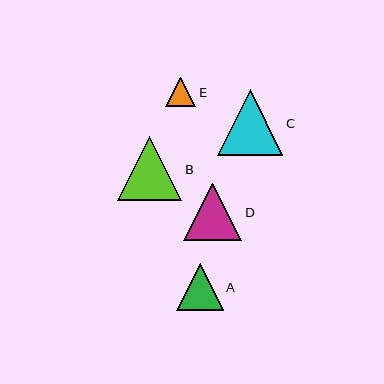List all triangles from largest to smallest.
From largest to smallest: C, B, D, A, E.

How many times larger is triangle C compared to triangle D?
Triangle C is approximately 1.1 times the size of triangle D.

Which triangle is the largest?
Triangle C is the largest with a size of approximately 65 pixels.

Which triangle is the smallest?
Triangle E is the smallest with a size of approximately 30 pixels.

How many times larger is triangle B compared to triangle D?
Triangle B is approximately 1.1 times the size of triangle D.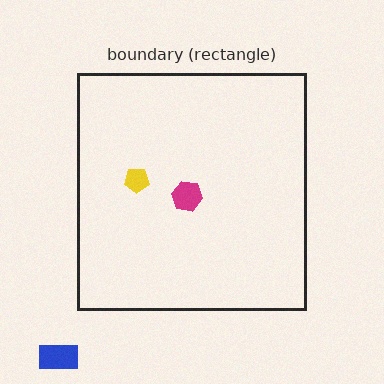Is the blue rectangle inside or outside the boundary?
Outside.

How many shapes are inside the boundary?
2 inside, 1 outside.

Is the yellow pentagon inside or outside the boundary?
Inside.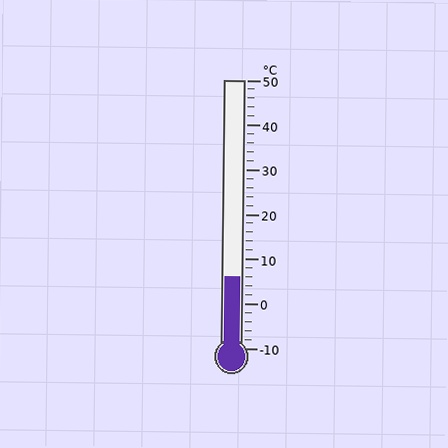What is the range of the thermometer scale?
The thermometer scale ranges from -10°C to 50°C.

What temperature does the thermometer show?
The thermometer shows approximately 6°C.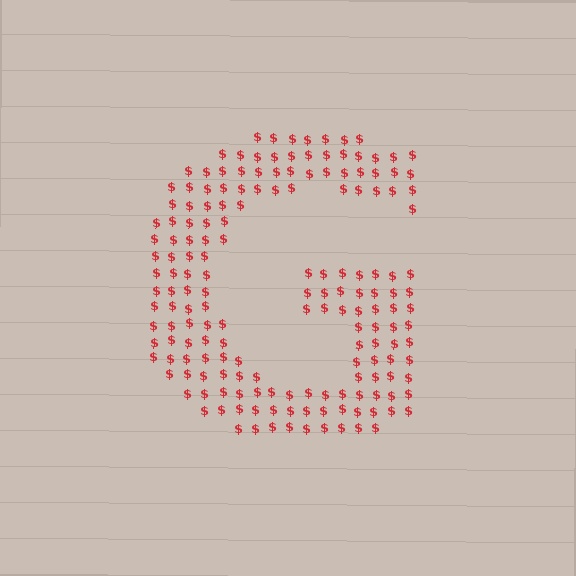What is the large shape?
The large shape is the letter G.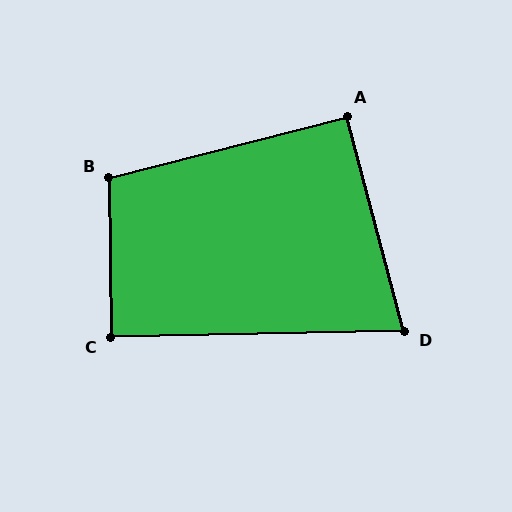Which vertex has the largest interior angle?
B, at approximately 104 degrees.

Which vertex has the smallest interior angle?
D, at approximately 76 degrees.